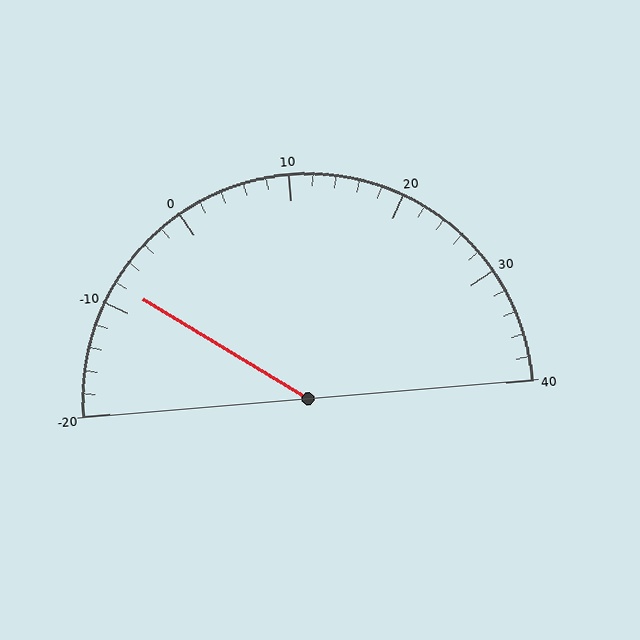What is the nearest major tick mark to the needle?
The nearest major tick mark is -10.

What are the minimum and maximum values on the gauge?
The gauge ranges from -20 to 40.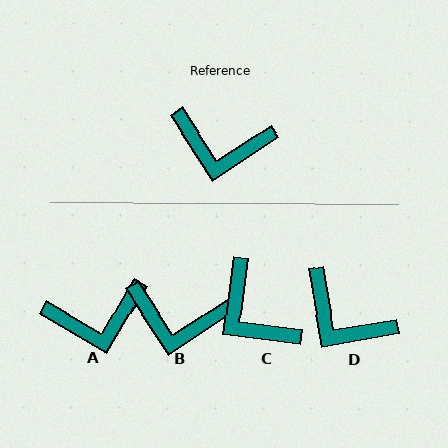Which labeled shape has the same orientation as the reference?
B.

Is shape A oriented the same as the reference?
No, it is off by about 26 degrees.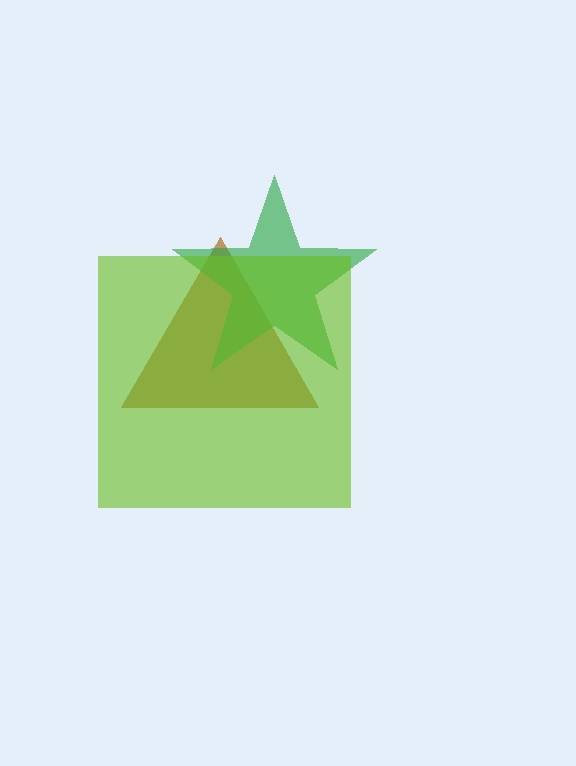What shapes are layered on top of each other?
The layered shapes are: a brown triangle, a green star, a lime square.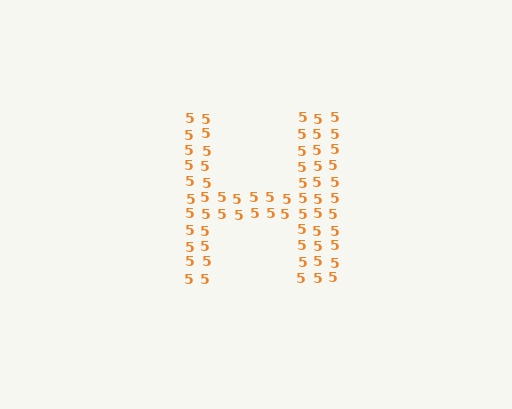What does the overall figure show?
The overall figure shows the letter H.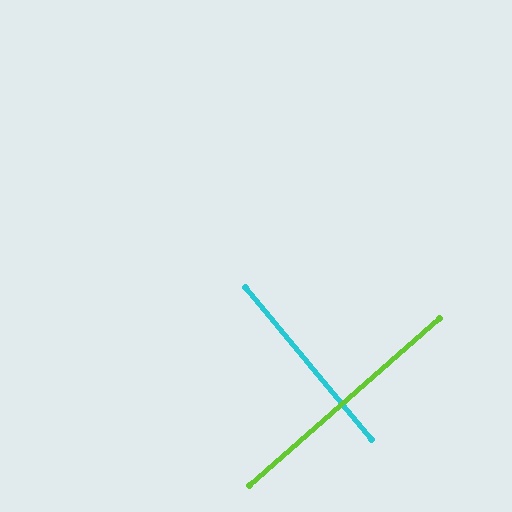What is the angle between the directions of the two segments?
Approximately 88 degrees.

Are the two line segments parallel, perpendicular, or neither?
Perpendicular — they meet at approximately 88°.